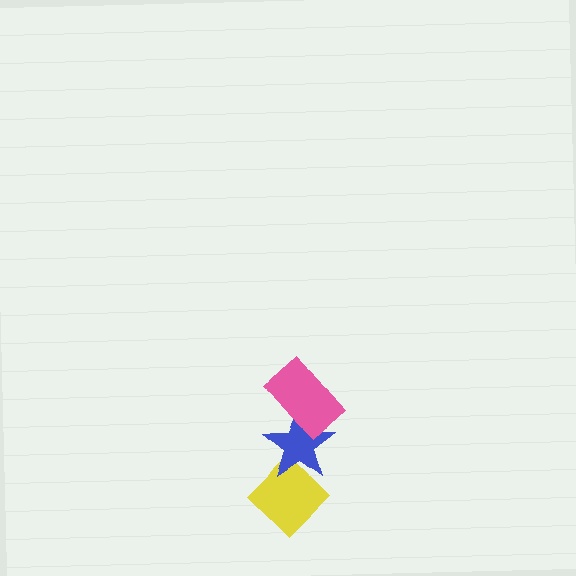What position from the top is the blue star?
The blue star is 2nd from the top.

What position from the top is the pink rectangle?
The pink rectangle is 1st from the top.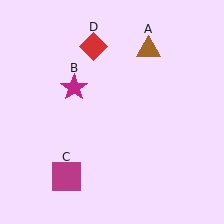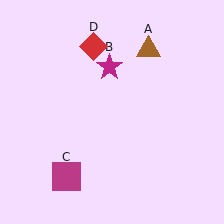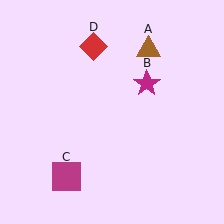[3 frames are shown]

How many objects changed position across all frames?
1 object changed position: magenta star (object B).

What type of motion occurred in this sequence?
The magenta star (object B) rotated clockwise around the center of the scene.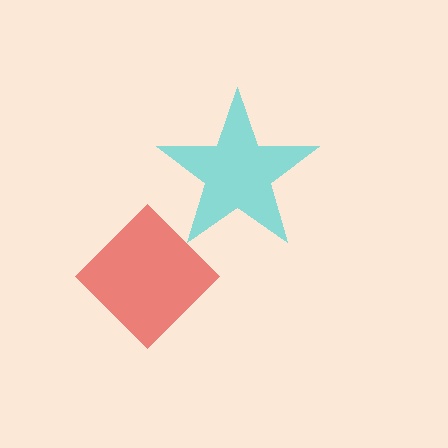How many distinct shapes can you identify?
There are 2 distinct shapes: a cyan star, a red diamond.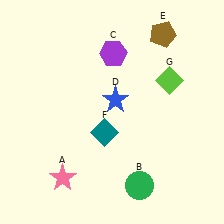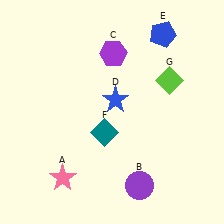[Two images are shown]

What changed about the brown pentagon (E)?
In Image 1, E is brown. In Image 2, it changed to blue.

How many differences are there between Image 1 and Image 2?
There are 2 differences between the two images.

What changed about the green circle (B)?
In Image 1, B is green. In Image 2, it changed to purple.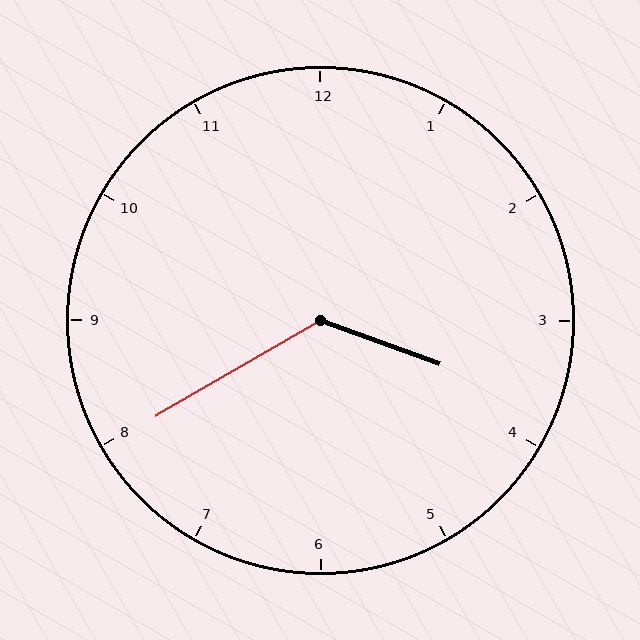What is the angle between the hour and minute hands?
Approximately 130 degrees.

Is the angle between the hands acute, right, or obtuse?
It is obtuse.